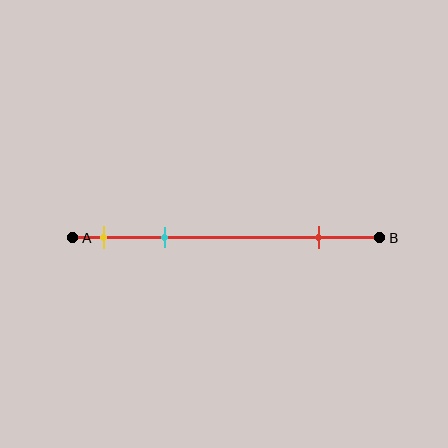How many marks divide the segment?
There are 3 marks dividing the segment.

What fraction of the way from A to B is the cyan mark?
The cyan mark is approximately 30% (0.3) of the way from A to B.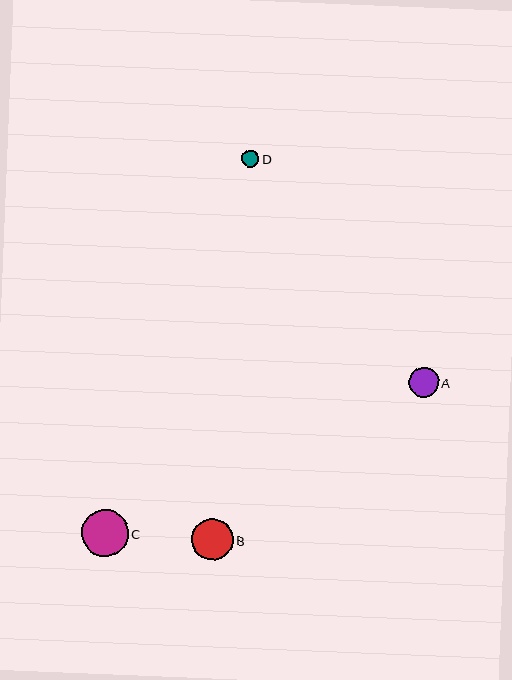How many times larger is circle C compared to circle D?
Circle C is approximately 2.8 times the size of circle D.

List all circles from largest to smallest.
From largest to smallest: C, B, A, D.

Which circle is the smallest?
Circle D is the smallest with a size of approximately 17 pixels.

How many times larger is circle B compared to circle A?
Circle B is approximately 1.4 times the size of circle A.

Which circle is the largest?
Circle C is the largest with a size of approximately 47 pixels.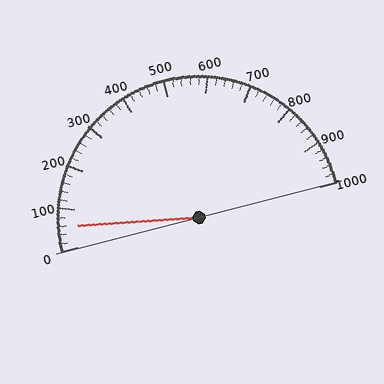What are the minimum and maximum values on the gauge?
The gauge ranges from 0 to 1000.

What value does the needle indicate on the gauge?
The needle indicates approximately 60.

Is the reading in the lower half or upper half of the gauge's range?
The reading is in the lower half of the range (0 to 1000).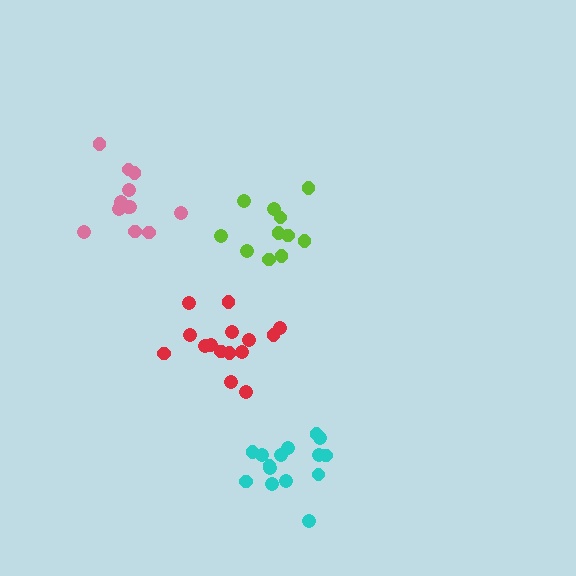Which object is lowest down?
The cyan cluster is bottommost.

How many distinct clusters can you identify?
There are 4 distinct clusters.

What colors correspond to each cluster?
The clusters are colored: lime, pink, red, cyan.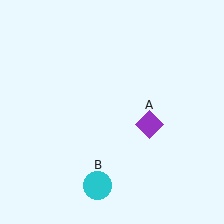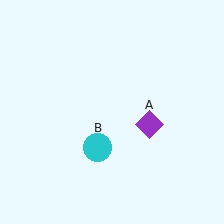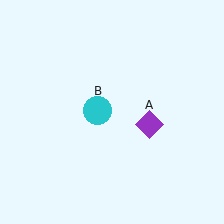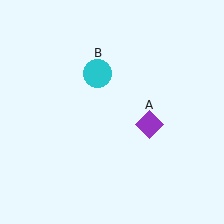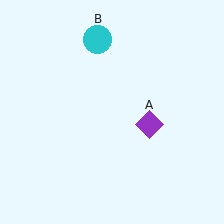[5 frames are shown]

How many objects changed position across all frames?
1 object changed position: cyan circle (object B).